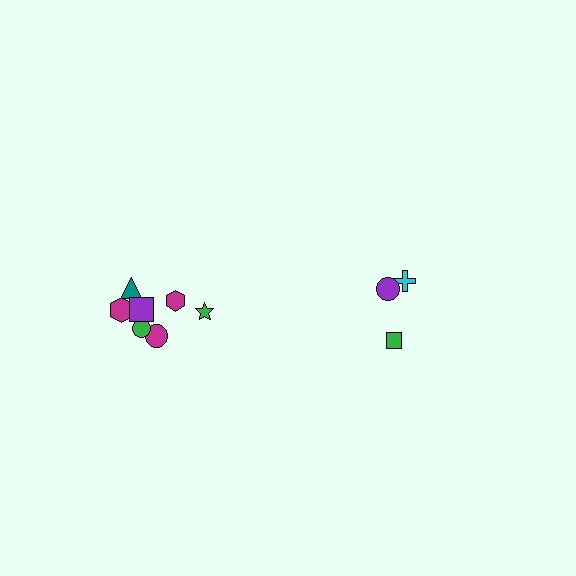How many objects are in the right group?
There are 3 objects.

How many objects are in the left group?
There are 7 objects.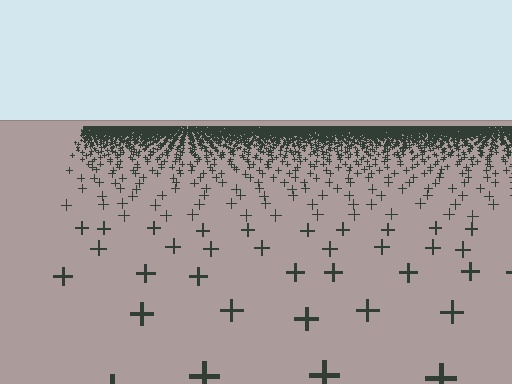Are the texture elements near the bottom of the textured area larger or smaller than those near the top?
Larger. Near the bottom, elements are closer to the viewer and appear at a bigger on-screen size.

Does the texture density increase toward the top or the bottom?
Density increases toward the top.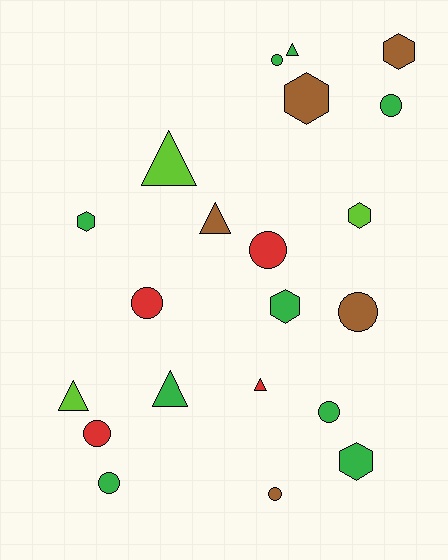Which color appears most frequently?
Green, with 9 objects.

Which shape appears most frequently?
Circle, with 9 objects.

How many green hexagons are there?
There are 3 green hexagons.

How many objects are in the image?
There are 21 objects.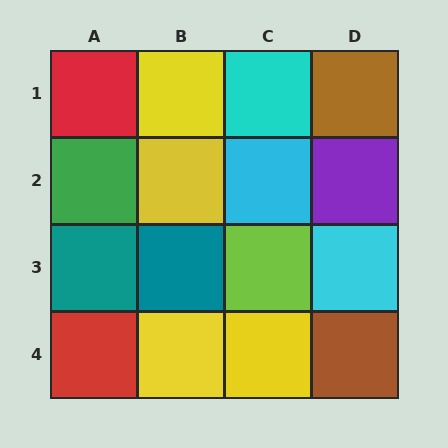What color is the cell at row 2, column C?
Cyan.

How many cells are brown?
2 cells are brown.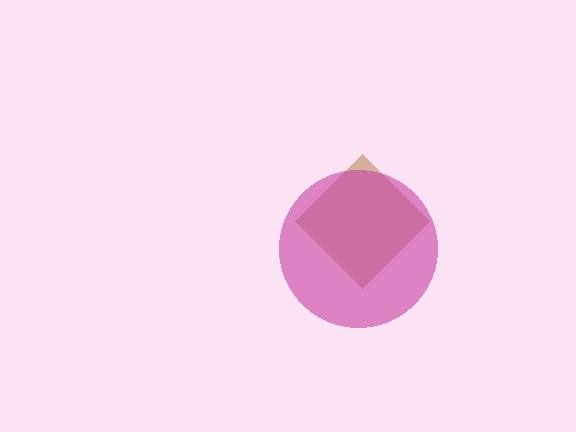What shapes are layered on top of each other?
The layered shapes are: a brown diamond, a magenta circle.